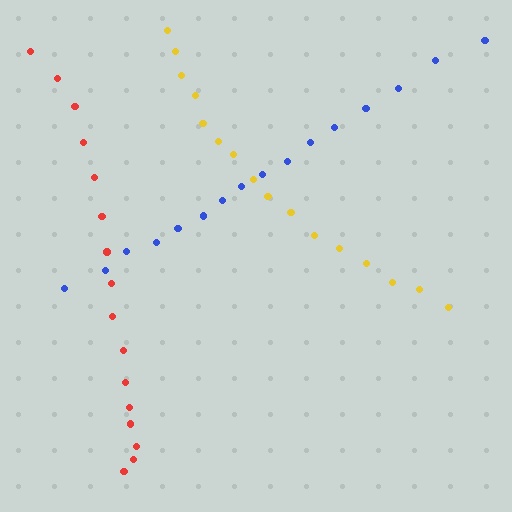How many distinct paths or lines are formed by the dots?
There are 3 distinct paths.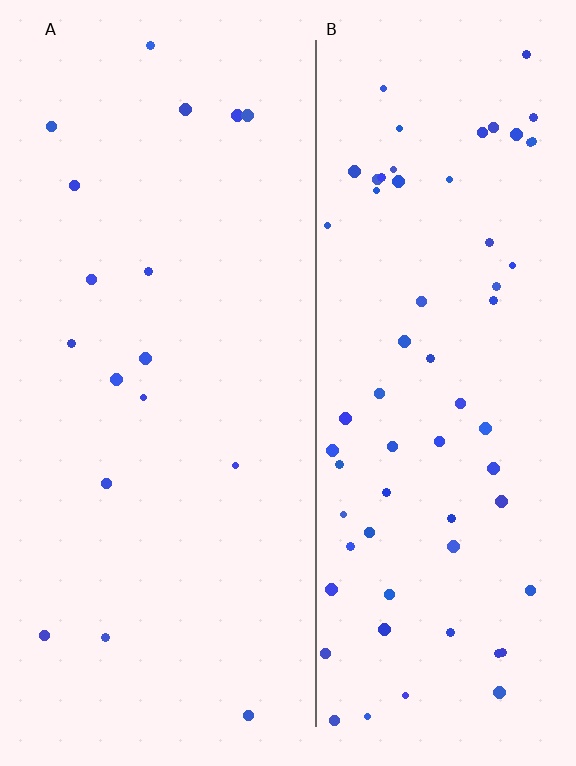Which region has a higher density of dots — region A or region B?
B (the right).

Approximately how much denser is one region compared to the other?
Approximately 3.8× — region B over region A.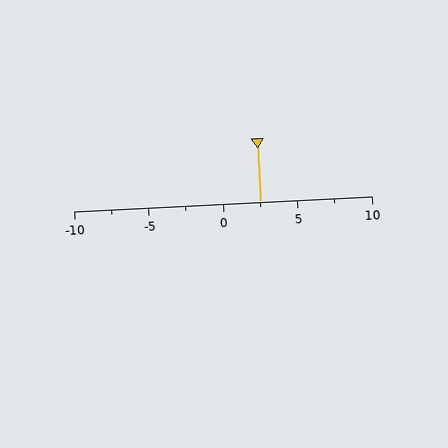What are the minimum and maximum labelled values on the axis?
The axis runs from -10 to 10.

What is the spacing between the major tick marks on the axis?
The major ticks are spaced 5 apart.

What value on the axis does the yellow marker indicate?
The marker indicates approximately 2.5.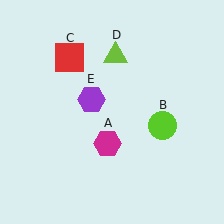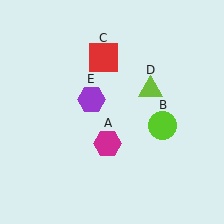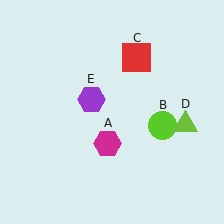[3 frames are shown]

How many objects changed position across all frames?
2 objects changed position: red square (object C), lime triangle (object D).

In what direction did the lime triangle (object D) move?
The lime triangle (object D) moved down and to the right.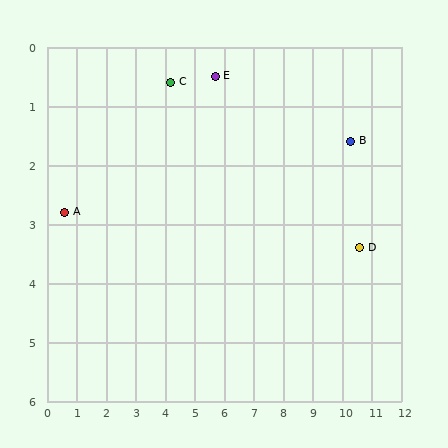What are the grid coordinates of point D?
Point D is at approximately (10.6, 3.4).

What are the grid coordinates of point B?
Point B is at approximately (10.3, 1.6).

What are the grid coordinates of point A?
Point A is at approximately (0.6, 2.8).